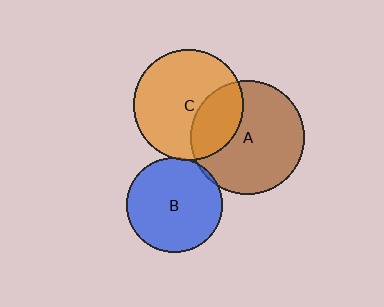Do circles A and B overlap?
Yes.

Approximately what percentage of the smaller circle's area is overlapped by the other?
Approximately 5%.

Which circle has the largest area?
Circle A (brown).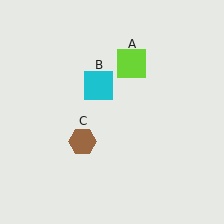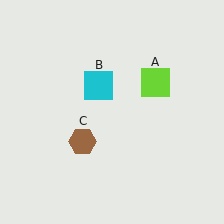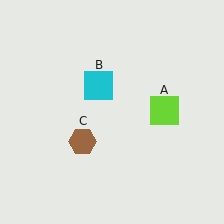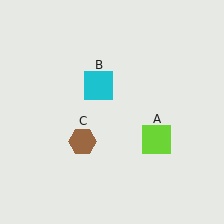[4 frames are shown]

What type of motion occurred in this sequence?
The lime square (object A) rotated clockwise around the center of the scene.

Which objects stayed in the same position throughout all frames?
Cyan square (object B) and brown hexagon (object C) remained stationary.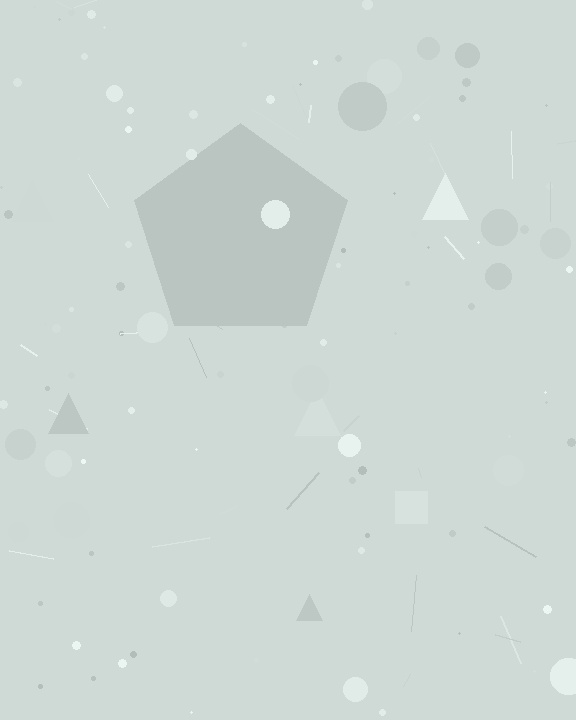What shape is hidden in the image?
A pentagon is hidden in the image.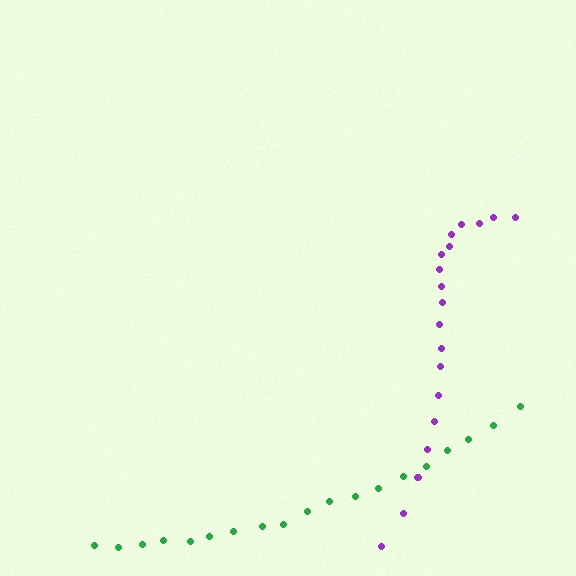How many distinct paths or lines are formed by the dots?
There are 2 distinct paths.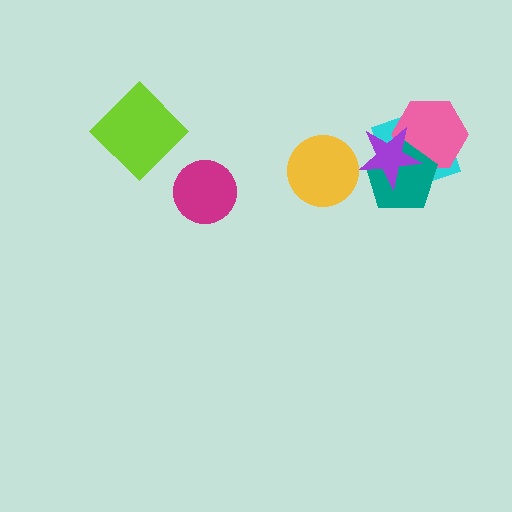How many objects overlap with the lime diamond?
0 objects overlap with the lime diamond.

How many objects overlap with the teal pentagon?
3 objects overlap with the teal pentagon.